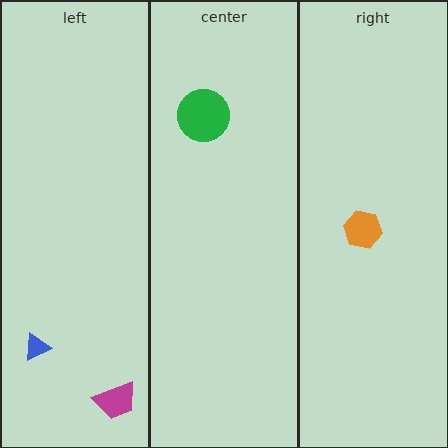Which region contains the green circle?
The center region.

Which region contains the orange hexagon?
The right region.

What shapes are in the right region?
The orange hexagon.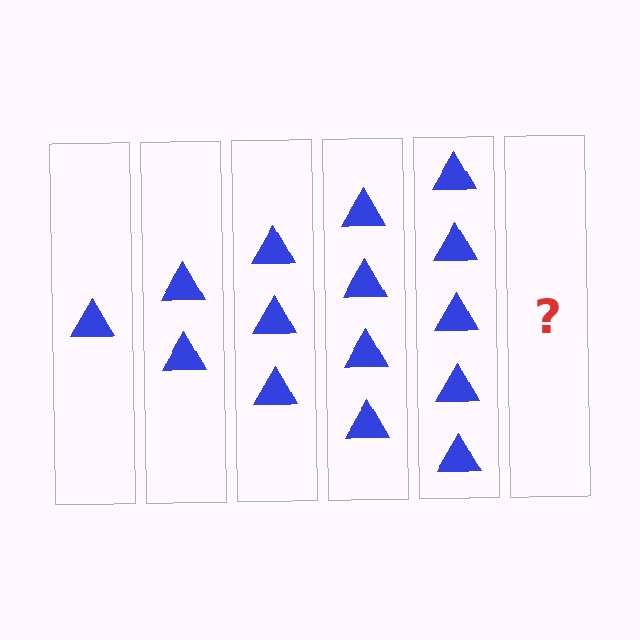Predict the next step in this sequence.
The next step is 6 triangles.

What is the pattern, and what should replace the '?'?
The pattern is that each step adds one more triangle. The '?' should be 6 triangles.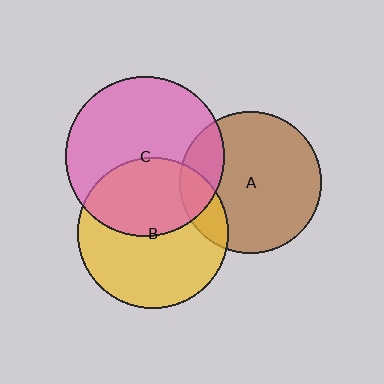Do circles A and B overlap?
Yes.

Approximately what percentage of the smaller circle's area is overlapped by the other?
Approximately 15%.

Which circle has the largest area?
Circle C (pink).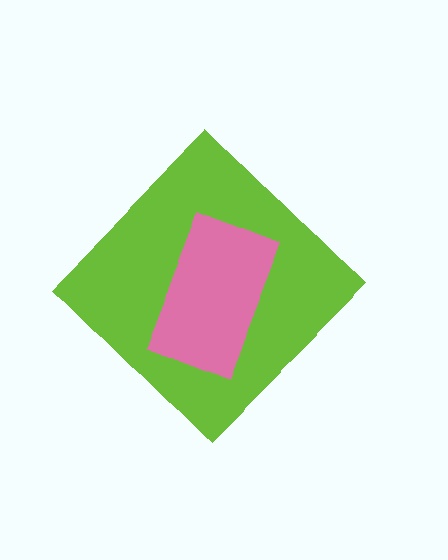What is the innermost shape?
The pink rectangle.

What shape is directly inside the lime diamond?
The pink rectangle.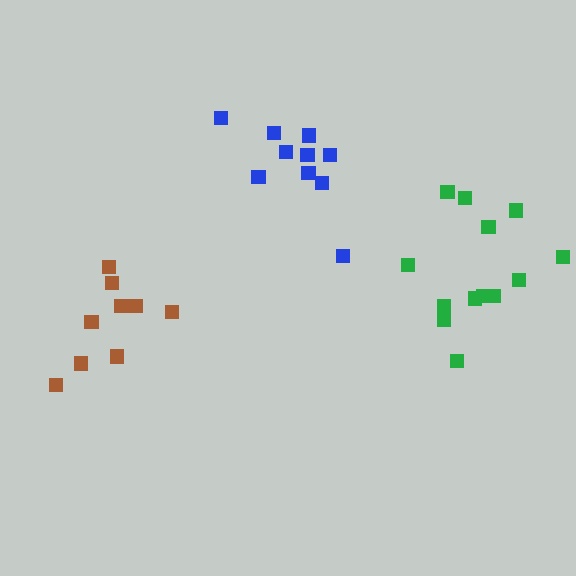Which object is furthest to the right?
The green cluster is rightmost.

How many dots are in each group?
Group 1: 11 dots, Group 2: 9 dots, Group 3: 13 dots (33 total).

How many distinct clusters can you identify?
There are 3 distinct clusters.